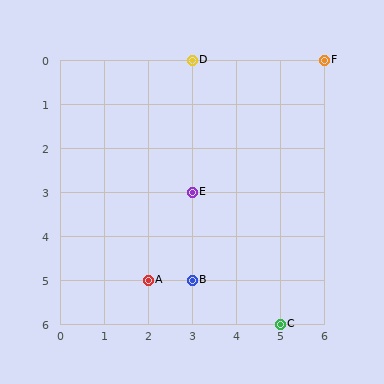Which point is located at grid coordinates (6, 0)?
Point F is at (6, 0).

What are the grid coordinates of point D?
Point D is at grid coordinates (3, 0).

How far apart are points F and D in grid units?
Points F and D are 3 columns apart.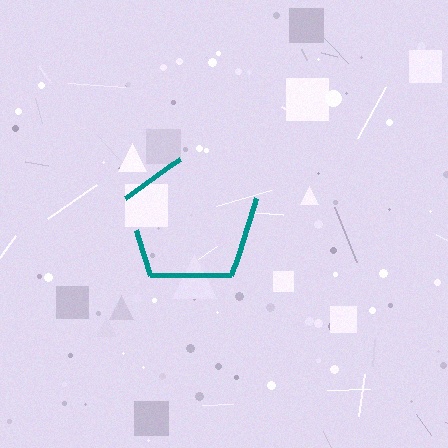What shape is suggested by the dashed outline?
The dashed outline suggests a pentagon.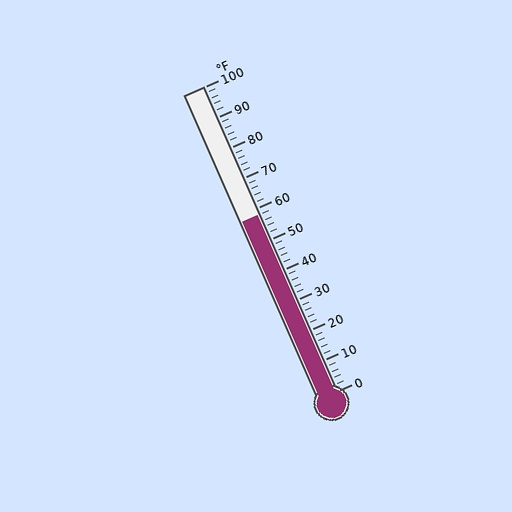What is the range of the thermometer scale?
The thermometer scale ranges from 0°F to 100°F.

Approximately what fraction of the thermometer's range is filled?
The thermometer is filled to approximately 60% of its range.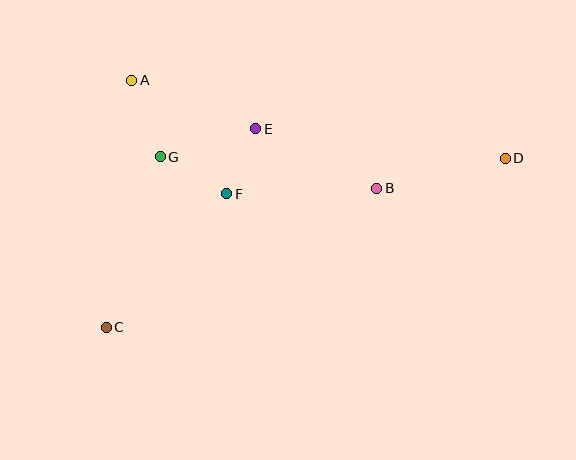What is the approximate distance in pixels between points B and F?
The distance between B and F is approximately 150 pixels.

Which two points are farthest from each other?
Points C and D are farthest from each other.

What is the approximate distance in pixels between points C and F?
The distance between C and F is approximately 180 pixels.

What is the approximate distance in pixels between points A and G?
The distance between A and G is approximately 82 pixels.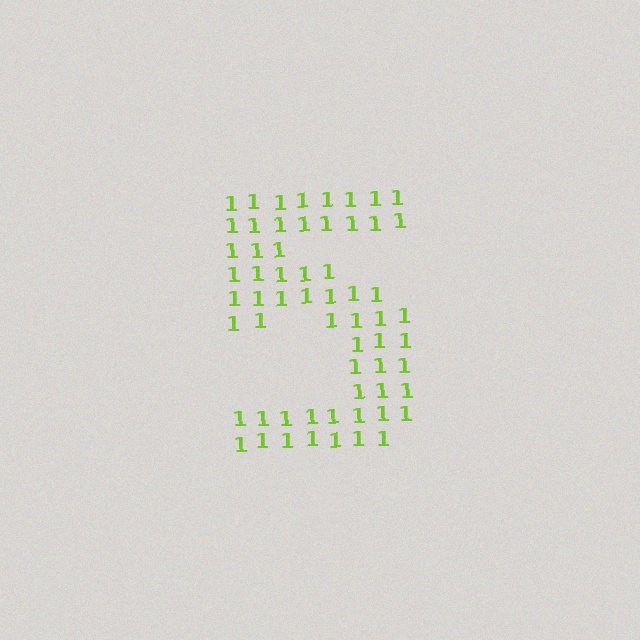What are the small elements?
The small elements are digit 1's.